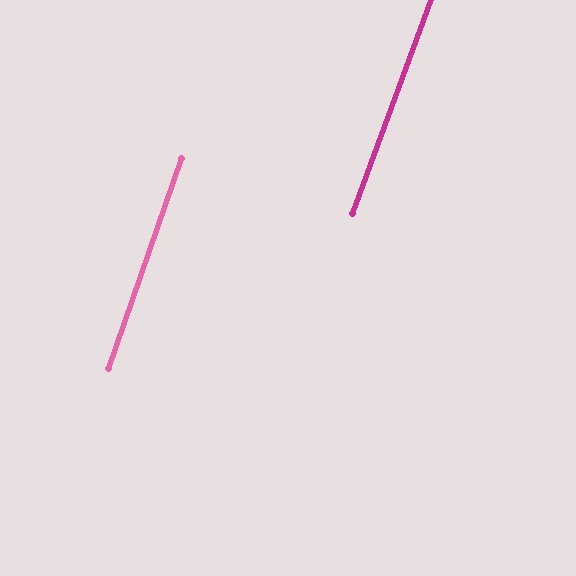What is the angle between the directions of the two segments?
Approximately 1 degree.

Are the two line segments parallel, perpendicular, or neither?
Parallel — their directions differ by only 0.9°.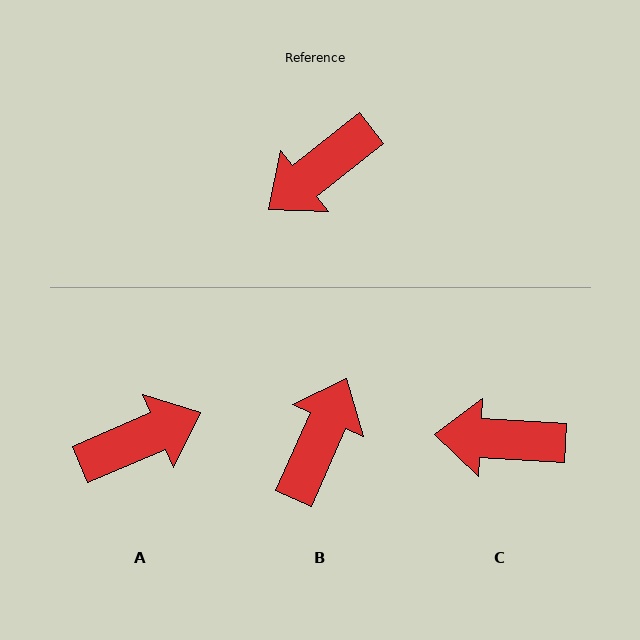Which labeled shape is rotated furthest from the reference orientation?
A, about 165 degrees away.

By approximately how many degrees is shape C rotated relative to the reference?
Approximately 42 degrees clockwise.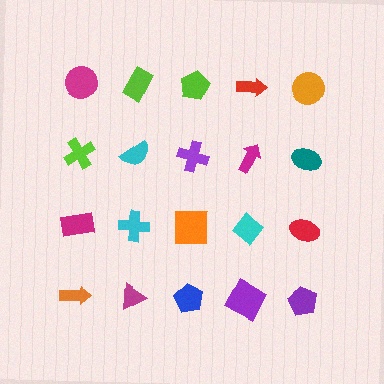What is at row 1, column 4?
A red arrow.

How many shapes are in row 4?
5 shapes.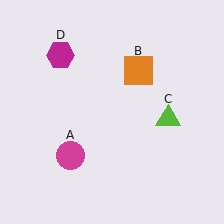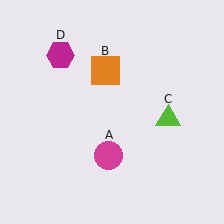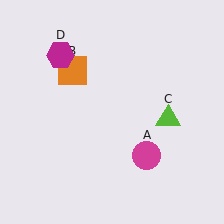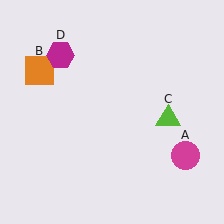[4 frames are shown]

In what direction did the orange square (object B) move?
The orange square (object B) moved left.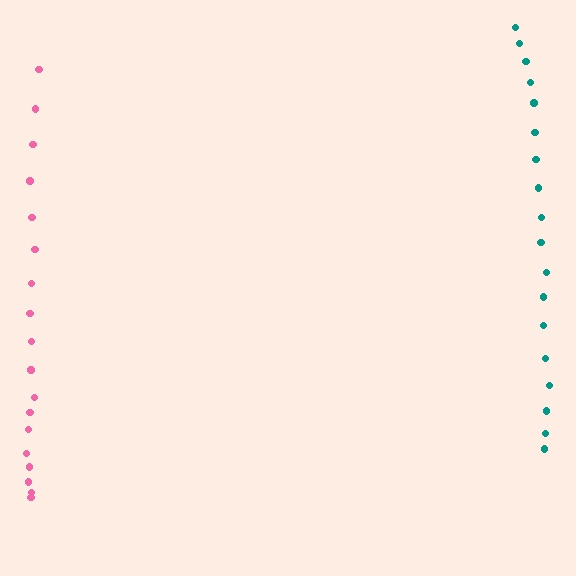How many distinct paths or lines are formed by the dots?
There are 2 distinct paths.